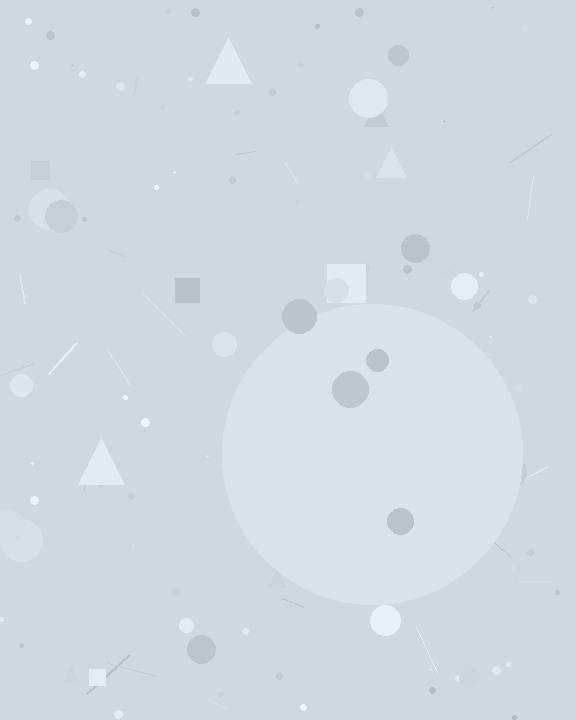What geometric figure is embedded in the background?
A circle is embedded in the background.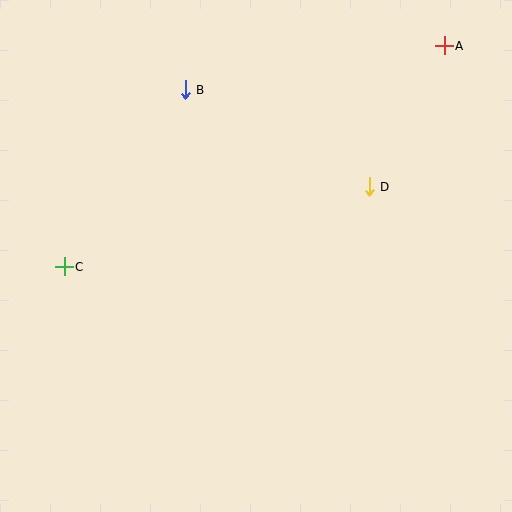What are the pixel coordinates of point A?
Point A is at (444, 46).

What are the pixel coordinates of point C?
Point C is at (64, 267).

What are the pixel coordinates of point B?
Point B is at (185, 90).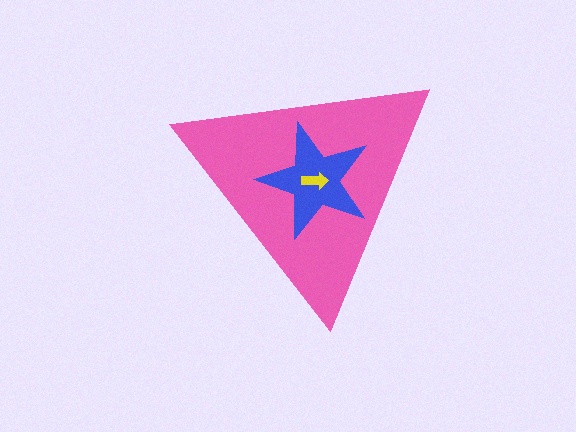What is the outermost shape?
The pink triangle.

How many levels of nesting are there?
3.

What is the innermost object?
The yellow arrow.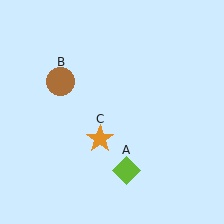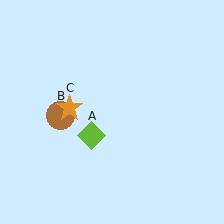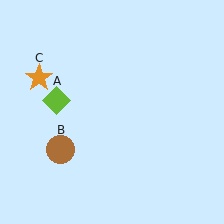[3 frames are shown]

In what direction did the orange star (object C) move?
The orange star (object C) moved up and to the left.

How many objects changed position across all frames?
3 objects changed position: lime diamond (object A), brown circle (object B), orange star (object C).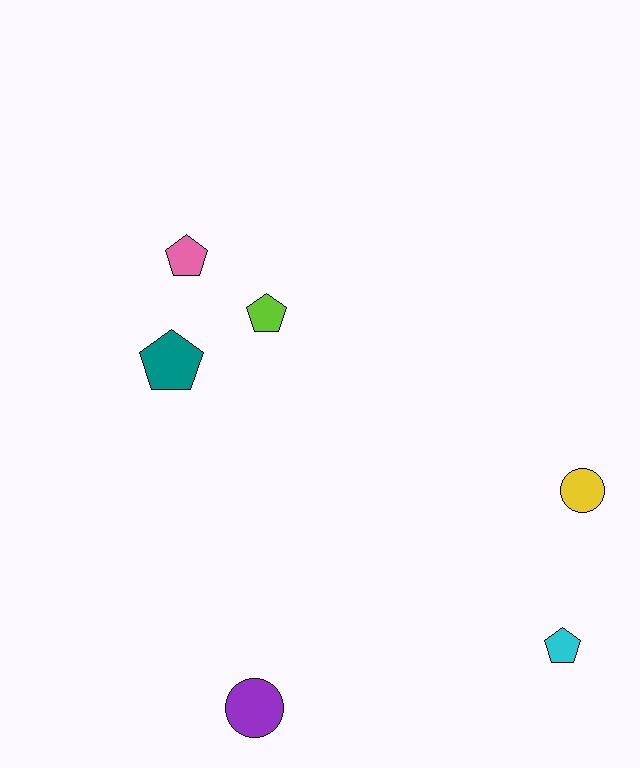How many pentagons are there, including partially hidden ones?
There are 4 pentagons.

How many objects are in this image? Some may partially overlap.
There are 6 objects.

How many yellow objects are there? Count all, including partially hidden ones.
There is 1 yellow object.